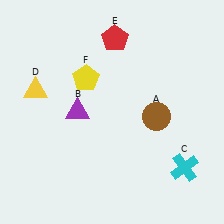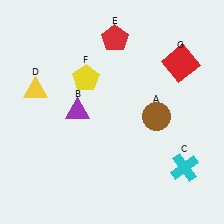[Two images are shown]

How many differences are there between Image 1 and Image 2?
There is 1 difference between the two images.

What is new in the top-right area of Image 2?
A red square (G) was added in the top-right area of Image 2.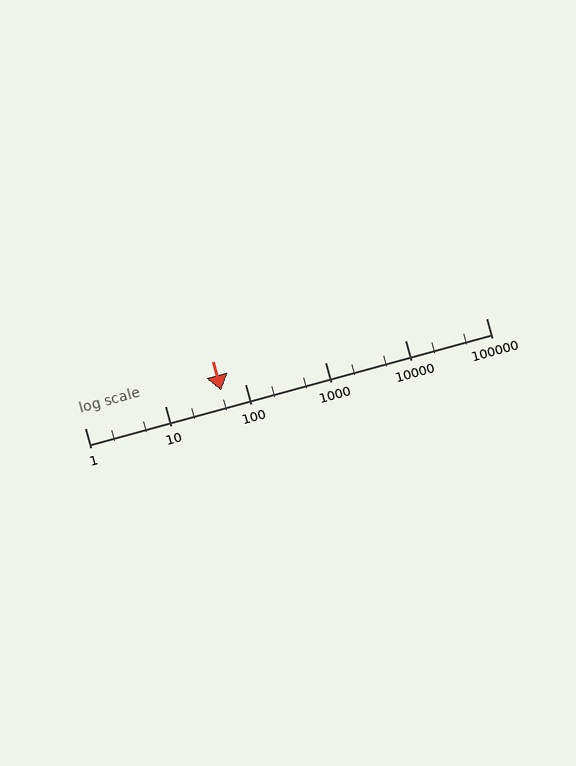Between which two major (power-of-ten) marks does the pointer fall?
The pointer is between 10 and 100.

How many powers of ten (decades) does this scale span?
The scale spans 5 decades, from 1 to 100000.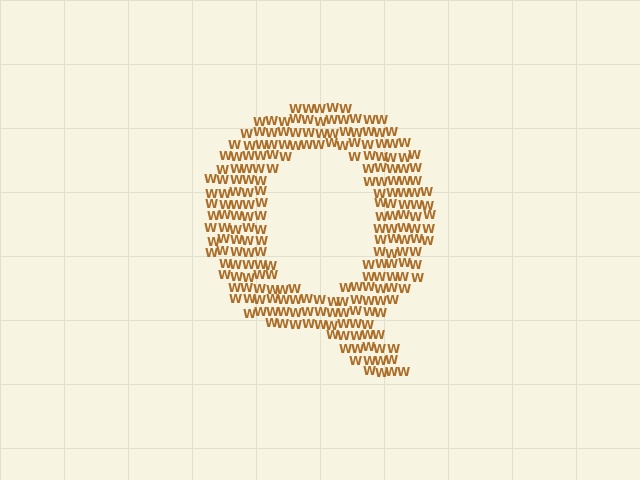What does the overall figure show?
The overall figure shows the letter Q.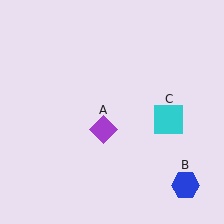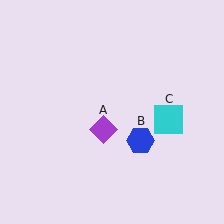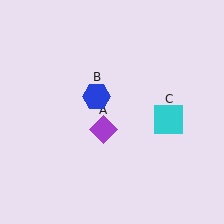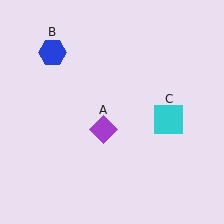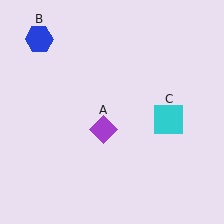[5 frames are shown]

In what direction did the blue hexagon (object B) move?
The blue hexagon (object B) moved up and to the left.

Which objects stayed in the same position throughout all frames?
Purple diamond (object A) and cyan square (object C) remained stationary.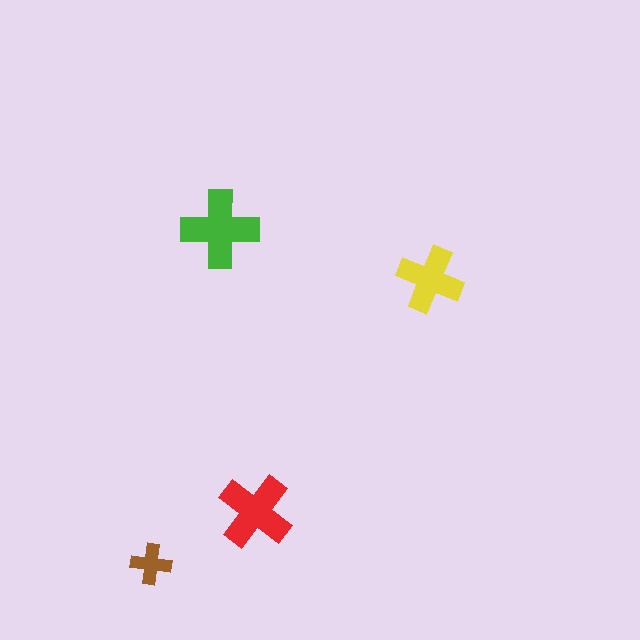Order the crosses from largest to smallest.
the green one, the red one, the yellow one, the brown one.